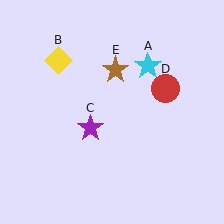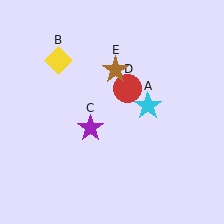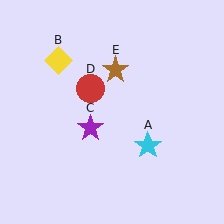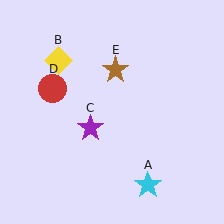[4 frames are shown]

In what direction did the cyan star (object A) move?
The cyan star (object A) moved down.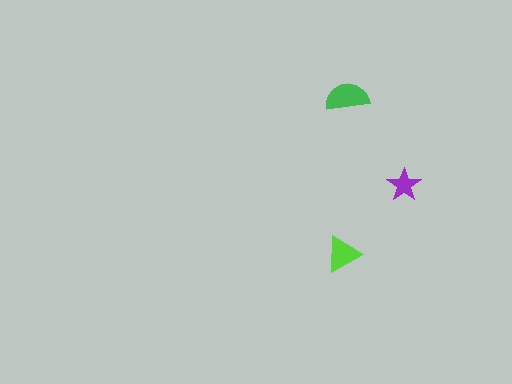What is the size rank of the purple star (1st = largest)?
3rd.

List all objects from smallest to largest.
The purple star, the lime triangle, the green semicircle.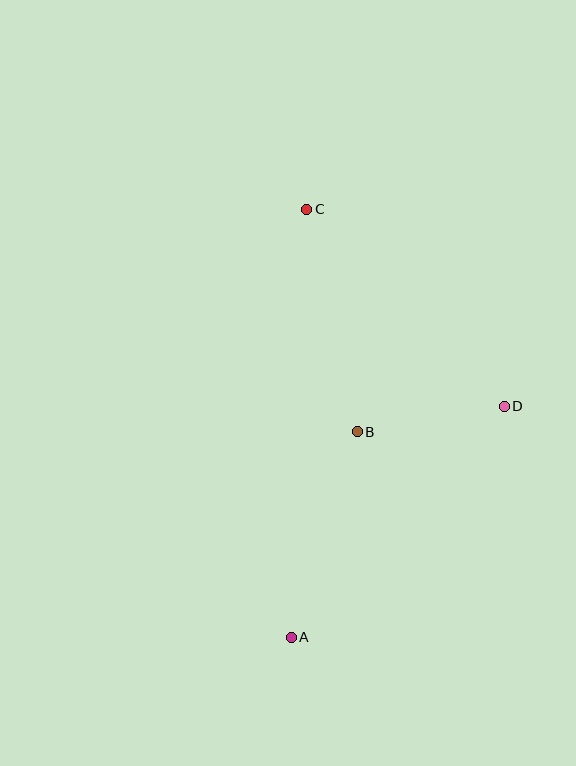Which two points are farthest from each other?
Points A and C are farthest from each other.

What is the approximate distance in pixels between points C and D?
The distance between C and D is approximately 279 pixels.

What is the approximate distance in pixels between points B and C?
The distance between B and C is approximately 228 pixels.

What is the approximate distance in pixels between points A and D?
The distance between A and D is approximately 314 pixels.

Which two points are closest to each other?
Points B and D are closest to each other.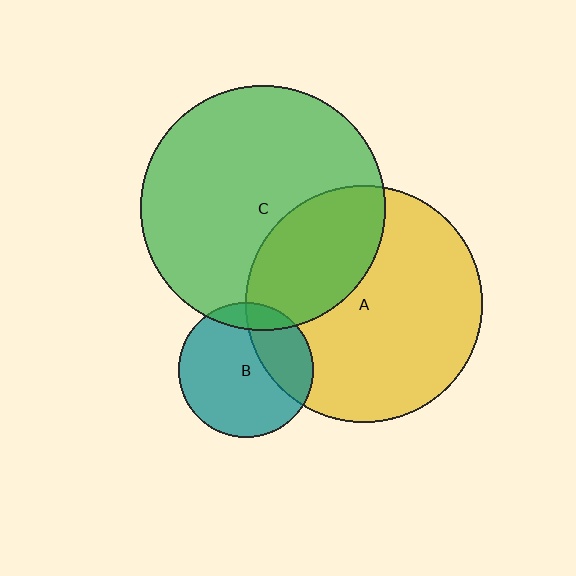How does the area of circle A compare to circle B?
Approximately 3.1 times.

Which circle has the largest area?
Circle C (green).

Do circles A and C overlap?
Yes.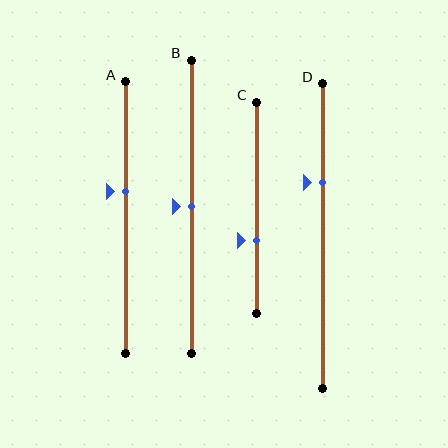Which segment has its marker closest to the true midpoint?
Segment B has its marker closest to the true midpoint.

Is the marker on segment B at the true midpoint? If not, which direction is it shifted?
Yes, the marker on segment B is at the true midpoint.